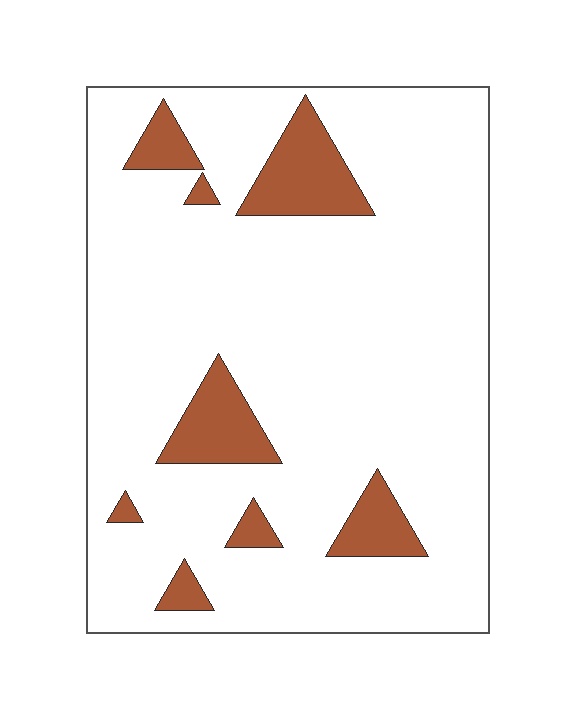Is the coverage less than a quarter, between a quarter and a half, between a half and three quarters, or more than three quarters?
Less than a quarter.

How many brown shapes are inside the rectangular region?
8.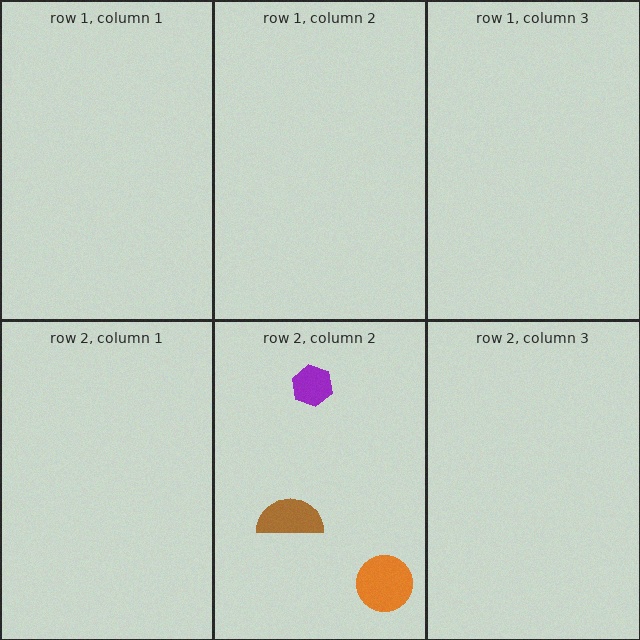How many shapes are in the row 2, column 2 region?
3.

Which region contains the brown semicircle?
The row 2, column 2 region.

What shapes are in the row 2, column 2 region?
The brown semicircle, the orange circle, the purple hexagon.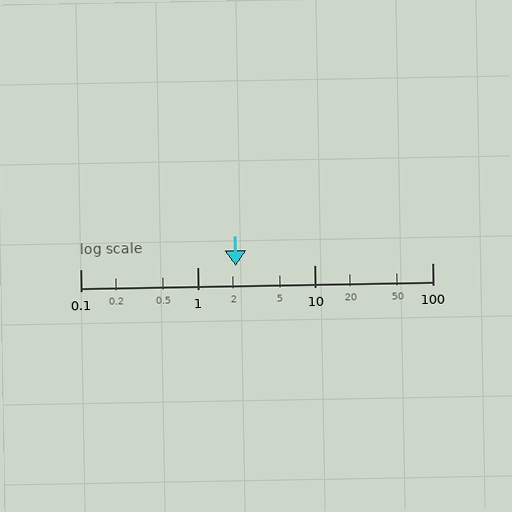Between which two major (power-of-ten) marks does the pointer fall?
The pointer is between 1 and 10.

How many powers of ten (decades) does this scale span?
The scale spans 3 decades, from 0.1 to 100.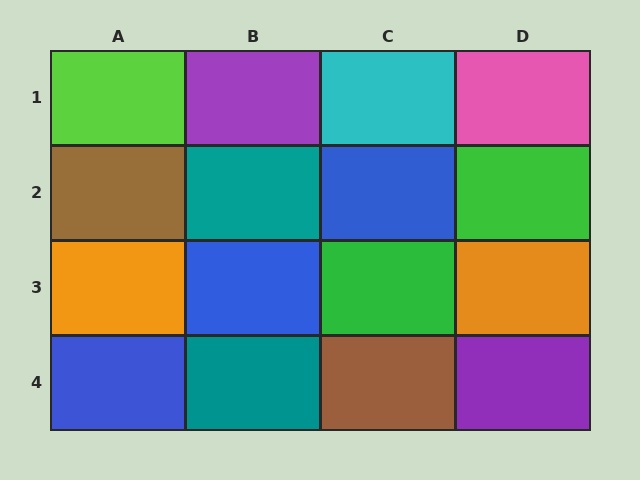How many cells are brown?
2 cells are brown.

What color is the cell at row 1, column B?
Purple.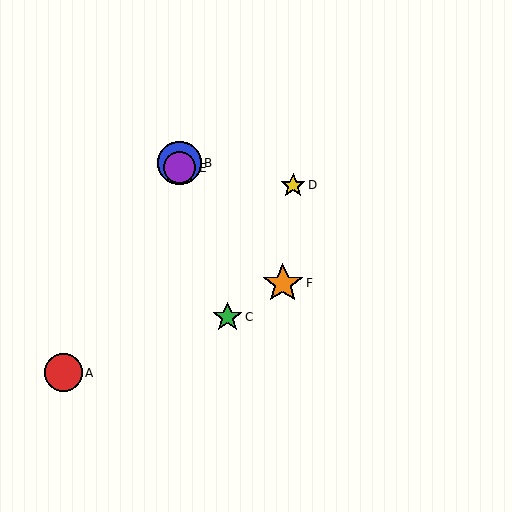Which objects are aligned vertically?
Objects B, E are aligned vertically.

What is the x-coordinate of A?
Object A is at x≈64.